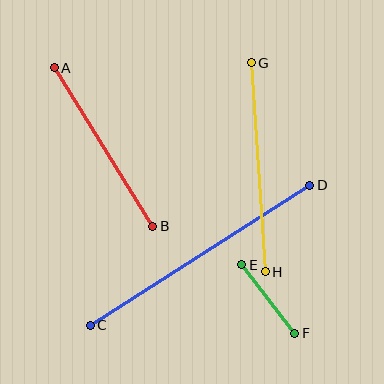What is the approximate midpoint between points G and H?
The midpoint is at approximately (258, 167) pixels.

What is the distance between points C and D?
The distance is approximately 261 pixels.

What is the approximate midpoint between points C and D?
The midpoint is at approximately (200, 255) pixels.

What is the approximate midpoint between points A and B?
The midpoint is at approximately (104, 147) pixels.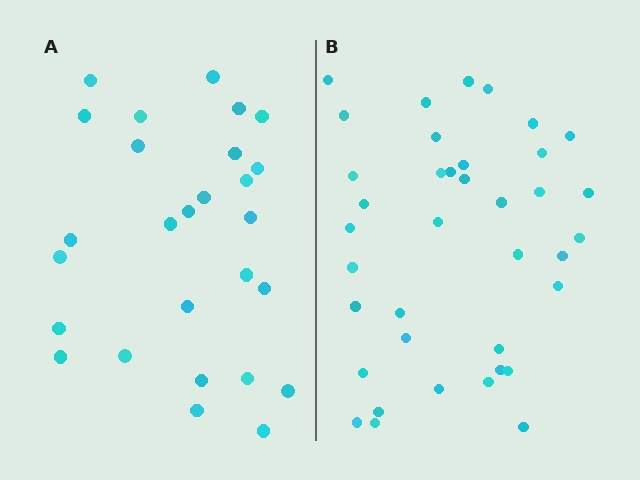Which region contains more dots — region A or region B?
Region B (the right region) has more dots.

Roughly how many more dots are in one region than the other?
Region B has roughly 12 or so more dots than region A.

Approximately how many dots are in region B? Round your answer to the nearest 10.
About 40 dots. (The exact count is 38, which rounds to 40.)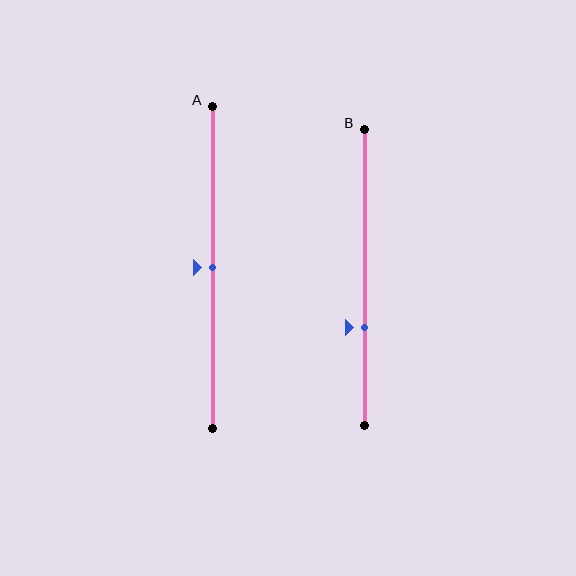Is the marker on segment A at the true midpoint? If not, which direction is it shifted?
Yes, the marker on segment A is at the true midpoint.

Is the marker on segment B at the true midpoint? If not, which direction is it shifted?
No, the marker on segment B is shifted downward by about 17% of the segment length.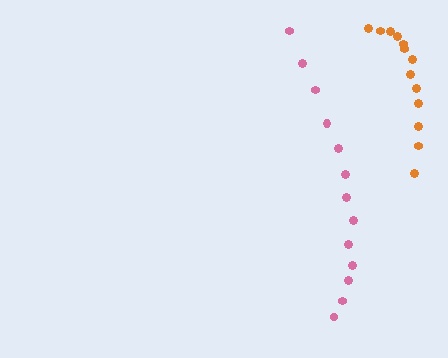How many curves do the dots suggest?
There are 2 distinct paths.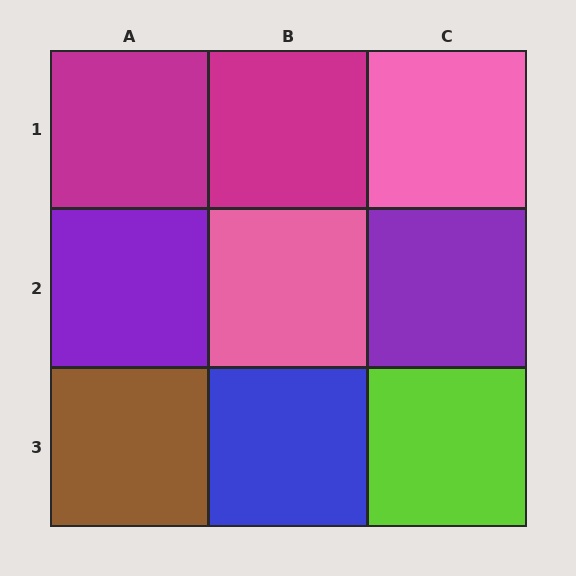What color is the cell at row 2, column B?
Pink.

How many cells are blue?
1 cell is blue.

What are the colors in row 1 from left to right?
Magenta, magenta, pink.